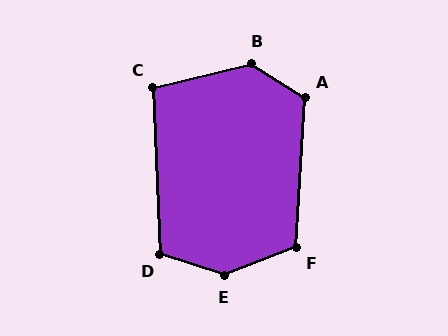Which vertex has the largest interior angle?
E, at approximately 140 degrees.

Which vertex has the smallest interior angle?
C, at approximately 101 degrees.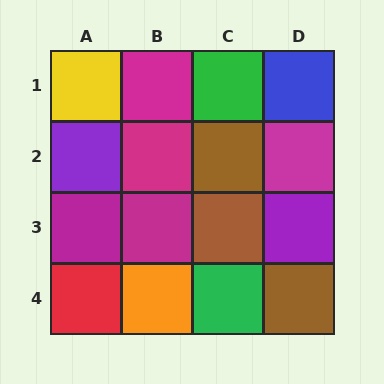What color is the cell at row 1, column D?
Blue.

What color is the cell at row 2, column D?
Magenta.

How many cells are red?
1 cell is red.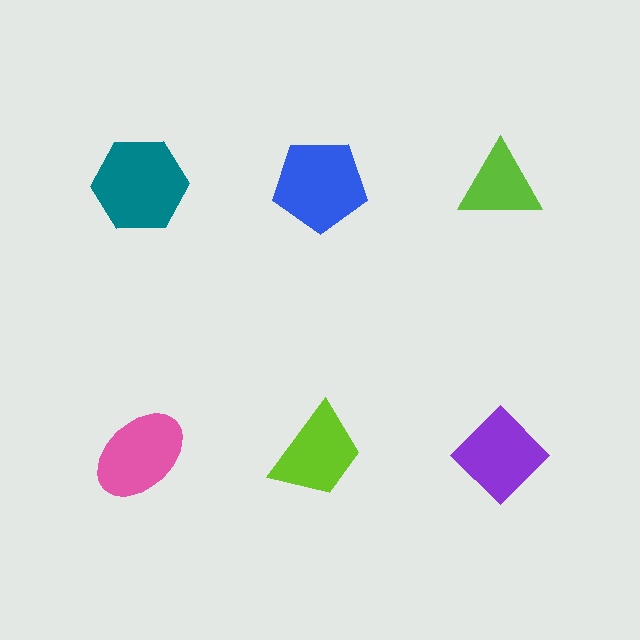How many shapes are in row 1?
3 shapes.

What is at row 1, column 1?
A teal hexagon.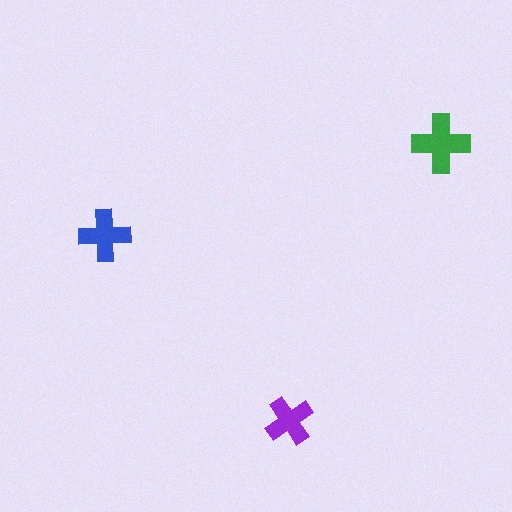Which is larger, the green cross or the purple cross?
The green one.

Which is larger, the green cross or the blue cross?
The green one.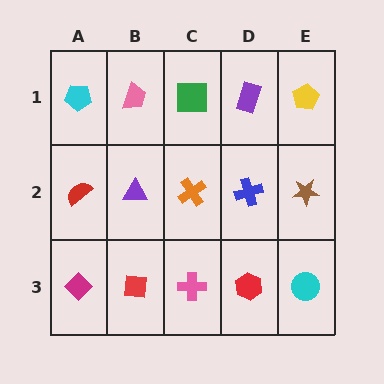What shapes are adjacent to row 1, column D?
A blue cross (row 2, column D), a green square (row 1, column C), a yellow pentagon (row 1, column E).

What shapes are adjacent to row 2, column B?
A pink trapezoid (row 1, column B), a red square (row 3, column B), a red semicircle (row 2, column A), an orange cross (row 2, column C).